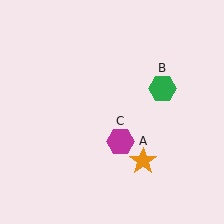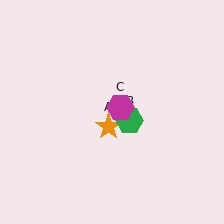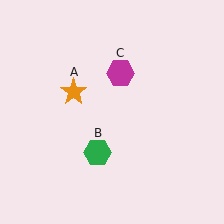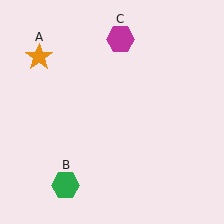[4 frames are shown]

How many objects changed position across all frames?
3 objects changed position: orange star (object A), green hexagon (object B), magenta hexagon (object C).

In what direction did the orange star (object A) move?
The orange star (object A) moved up and to the left.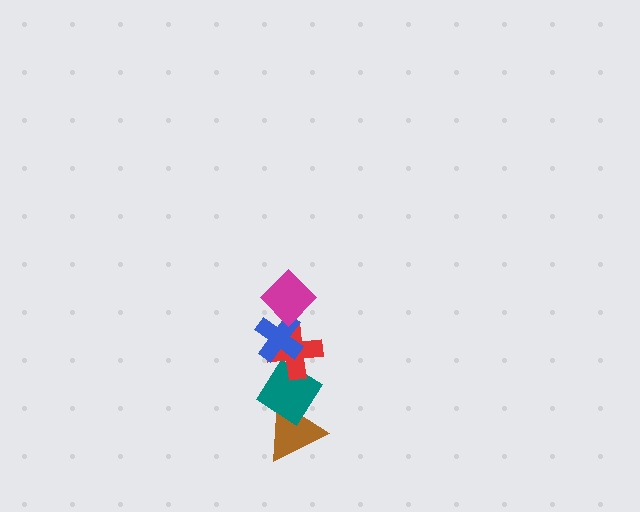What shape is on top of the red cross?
The blue cross is on top of the red cross.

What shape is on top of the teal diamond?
The red cross is on top of the teal diamond.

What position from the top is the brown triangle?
The brown triangle is 5th from the top.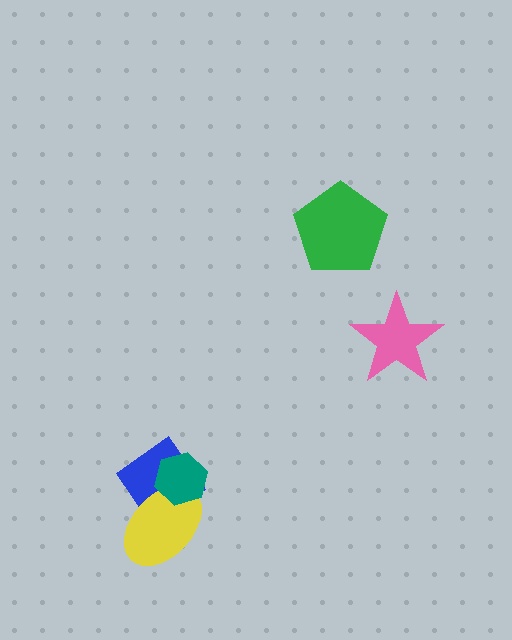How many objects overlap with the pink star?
0 objects overlap with the pink star.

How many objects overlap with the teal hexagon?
2 objects overlap with the teal hexagon.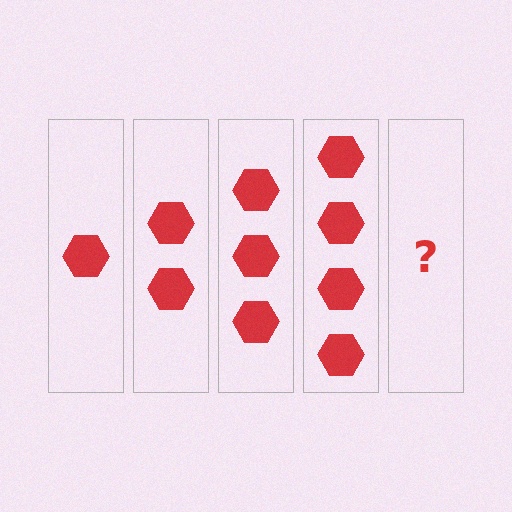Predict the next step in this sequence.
The next step is 5 hexagons.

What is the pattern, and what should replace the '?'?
The pattern is that each step adds one more hexagon. The '?' should be 5 hexagons.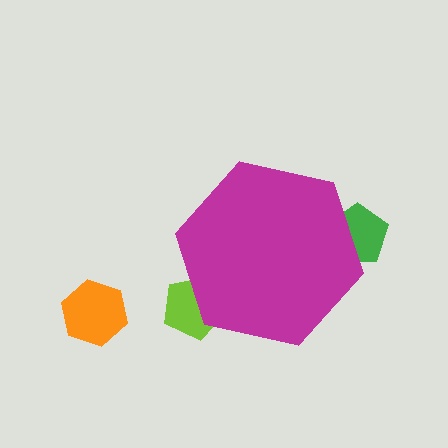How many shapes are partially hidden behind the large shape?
3 shapes are partially hidden.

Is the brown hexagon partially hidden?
Yes, the brown hexagon is partially hidden behind the magenta hexagon.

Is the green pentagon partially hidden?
Yes, the green pentagon is partially hidden behind the magenta hexagon.